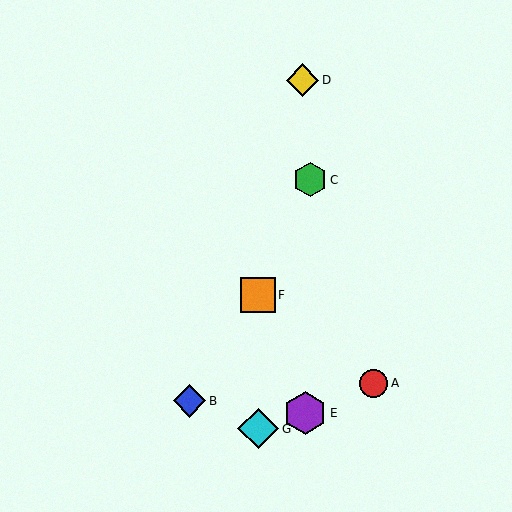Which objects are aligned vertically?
Objects F, G are aligned vertically.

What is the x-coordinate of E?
Object E is at x≈305.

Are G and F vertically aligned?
Yes, both are at x≈258.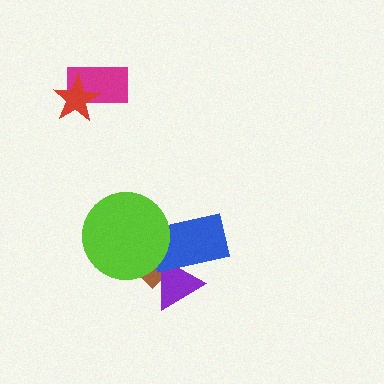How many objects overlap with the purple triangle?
2 objects overlap with the purple triangle.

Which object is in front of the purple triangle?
The blue rectangle is in front of the purple triangle.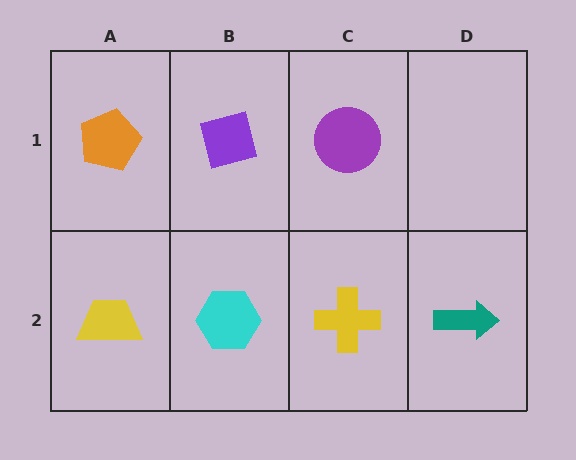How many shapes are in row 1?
3 shapes.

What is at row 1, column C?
A purple circle.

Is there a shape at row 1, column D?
No, that cell is empty.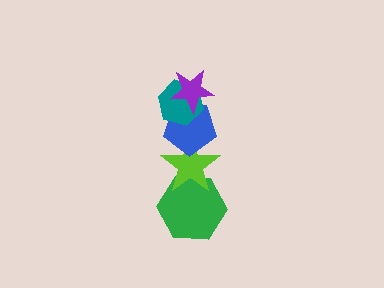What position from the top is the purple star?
The purple star is 1st from the top.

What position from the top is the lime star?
The lime star is 4th from the top.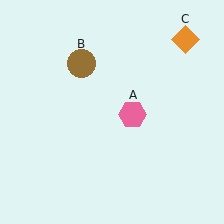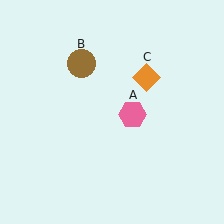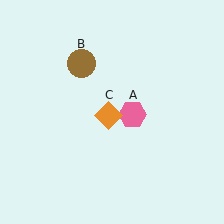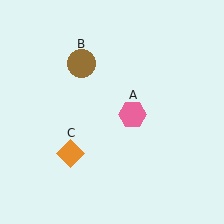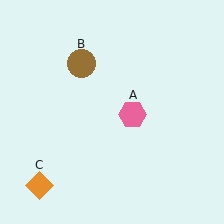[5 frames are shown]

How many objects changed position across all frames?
1 object changed position: orange diamond (object C).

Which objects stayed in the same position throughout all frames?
Pink hexagon (object A) and brown circle (object B) remained stationary.